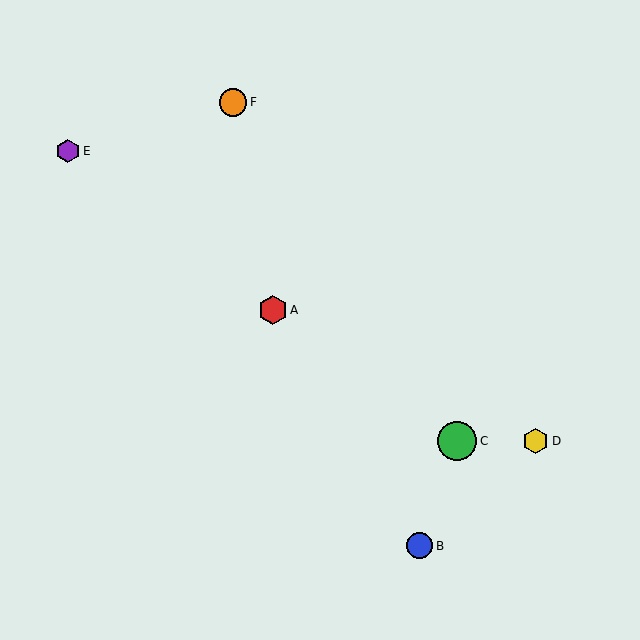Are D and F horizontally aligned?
No, D is at y≈441 and F is at y≈102.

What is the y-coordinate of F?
Object F is at y≈102.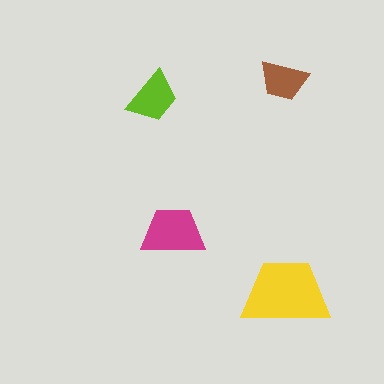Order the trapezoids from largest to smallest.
the yellow one, the magenta one, the lime one, the brown one.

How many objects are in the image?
There are 4 objects in the image.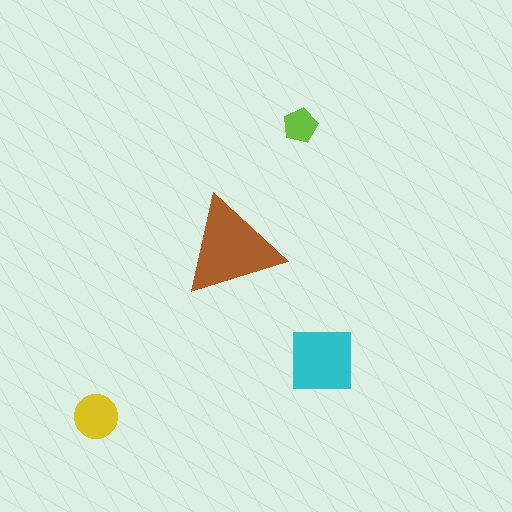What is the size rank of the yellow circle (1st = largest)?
3rd.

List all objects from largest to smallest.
The brown triangle, the cyan square, the yellow circle, the lime pentagon.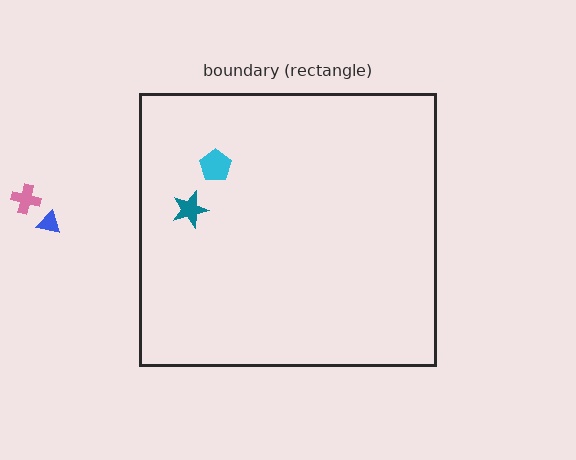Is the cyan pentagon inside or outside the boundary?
Inside.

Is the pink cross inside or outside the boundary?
Outside.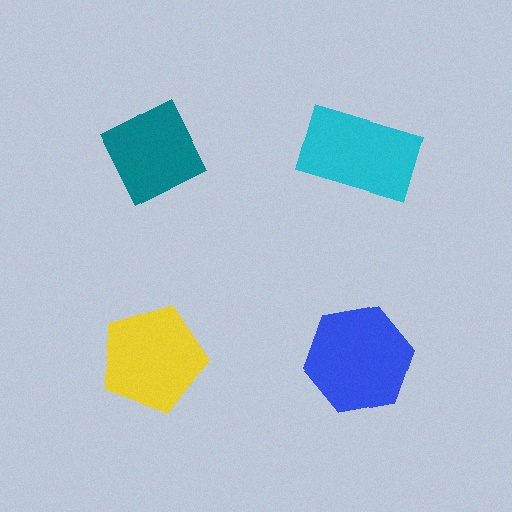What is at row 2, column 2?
A blue hexagon.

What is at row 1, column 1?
A teal diamond.